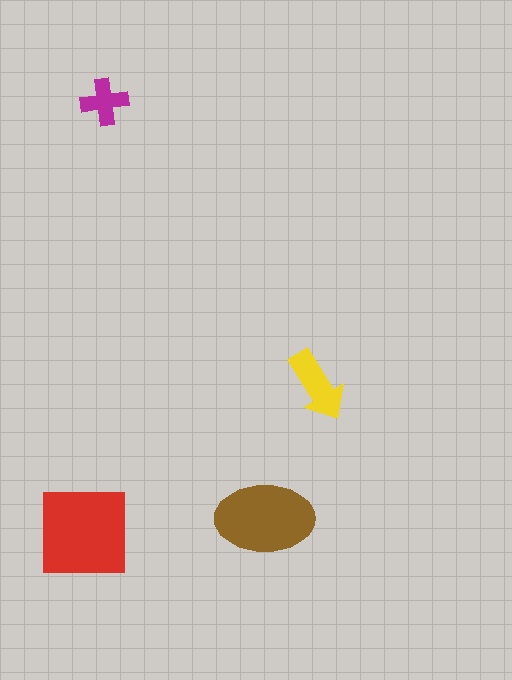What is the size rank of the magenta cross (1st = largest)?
4th.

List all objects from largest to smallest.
The red square, the brown ellipse, the yellow arrow, the magenta cross.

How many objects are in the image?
There are 4 objects in the image.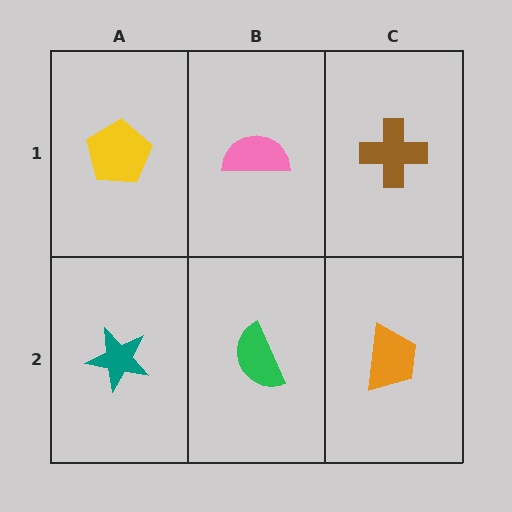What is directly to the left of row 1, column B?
A yellow pentagon.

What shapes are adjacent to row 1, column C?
An orange trapezoid (row 2, column C), a pink semicircle (row 1, column B).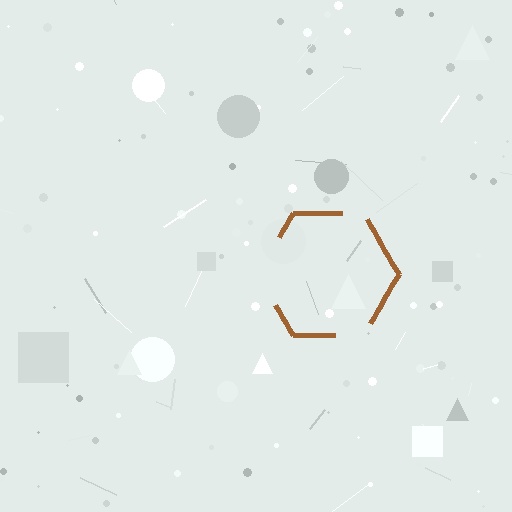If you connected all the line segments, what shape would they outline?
They would outline a hexagon.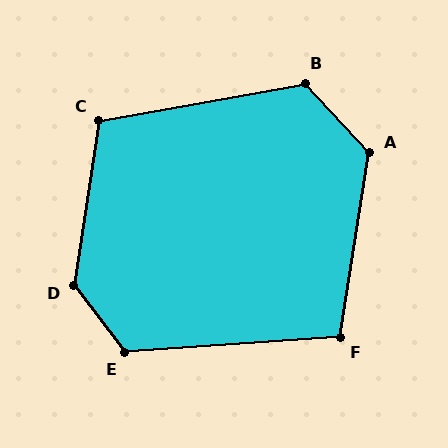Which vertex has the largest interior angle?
D, at approximately 134 degrees.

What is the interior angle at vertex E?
Approximately 123 degrees (obtuse).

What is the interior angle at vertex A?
Approximately 128 degrees (obtuse).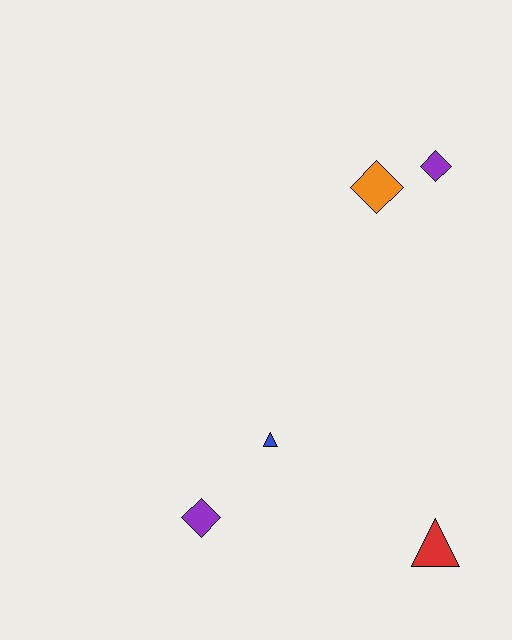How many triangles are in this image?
There are 2 triangles.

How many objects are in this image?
There are 5 objects.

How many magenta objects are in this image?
There are no magenta objects.